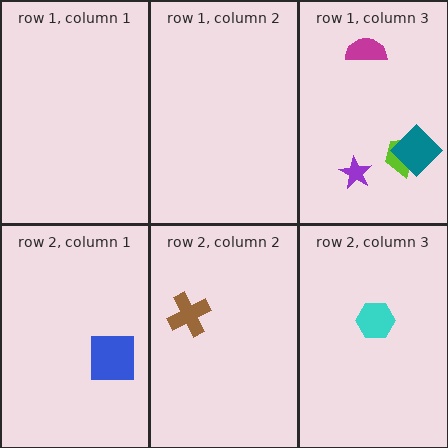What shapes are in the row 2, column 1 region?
The blue square.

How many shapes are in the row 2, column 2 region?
1.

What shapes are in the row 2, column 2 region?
The brown cross.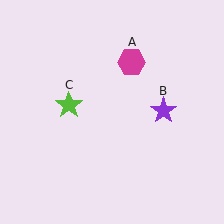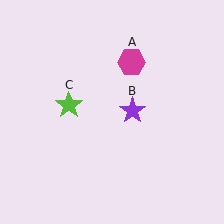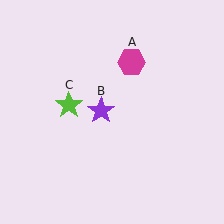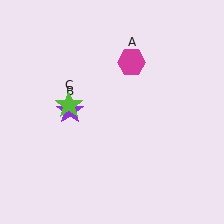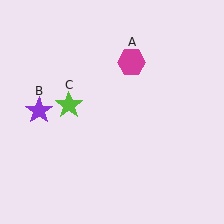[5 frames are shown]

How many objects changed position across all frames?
1 object changed position: purple star (object B).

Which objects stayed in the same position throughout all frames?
Magenta hexagon (object A) and lime star (object C) remained stationary.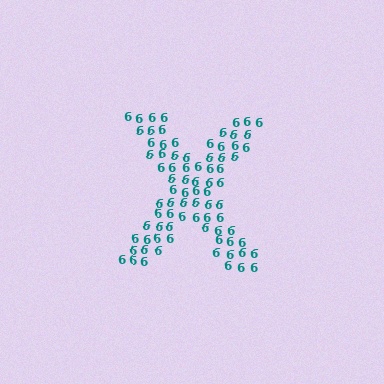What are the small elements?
The small elements are digit 6's.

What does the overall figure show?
The overall figure shows the letter X.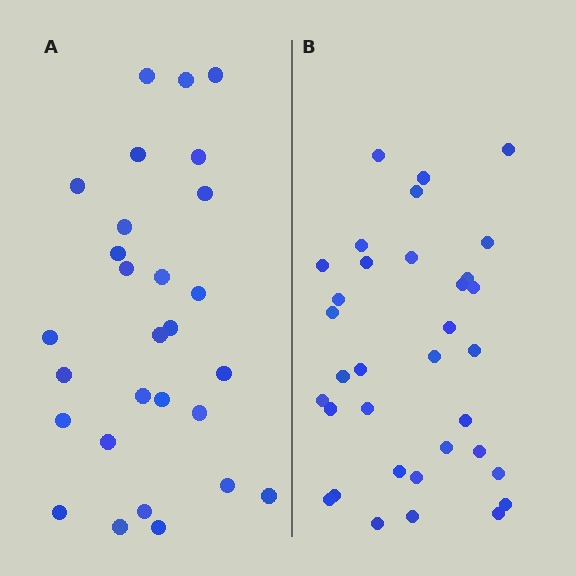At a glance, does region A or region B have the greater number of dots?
Region B (the right region) has more dots.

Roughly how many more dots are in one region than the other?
Region B has about 6 more dots than region A.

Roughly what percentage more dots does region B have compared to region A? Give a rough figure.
About 20% more.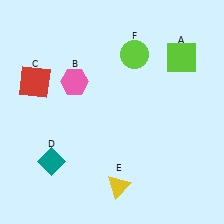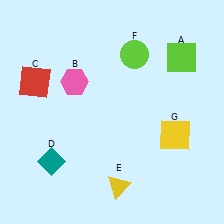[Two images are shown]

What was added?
A yellow square (G) was added in Image 2.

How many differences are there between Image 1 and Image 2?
There is 1 difference between the two images.